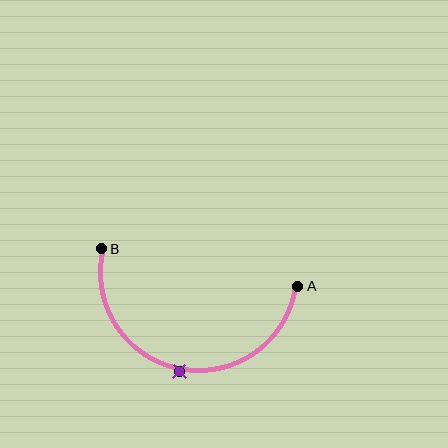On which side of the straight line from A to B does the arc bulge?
The arc bulges below the straight line connecting A and B.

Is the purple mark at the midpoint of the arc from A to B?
Yes. The purple mark lies on the arc at equal arc-length from both A and B — it is the arc midpoint.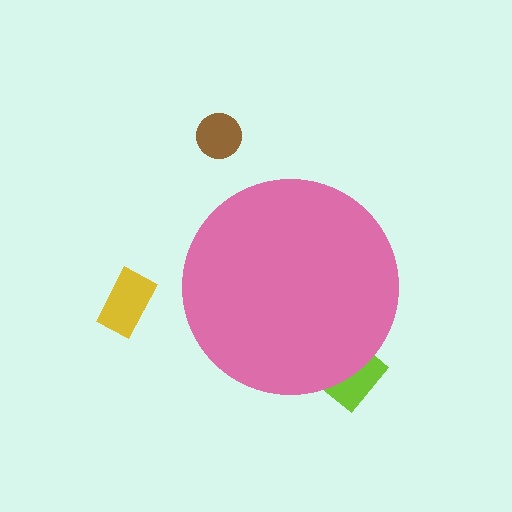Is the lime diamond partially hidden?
Yes, the lime diamond is partially hidden behind the pink circle.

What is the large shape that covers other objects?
A pink circle.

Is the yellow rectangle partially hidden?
No, the yellow rectangle is fully visible.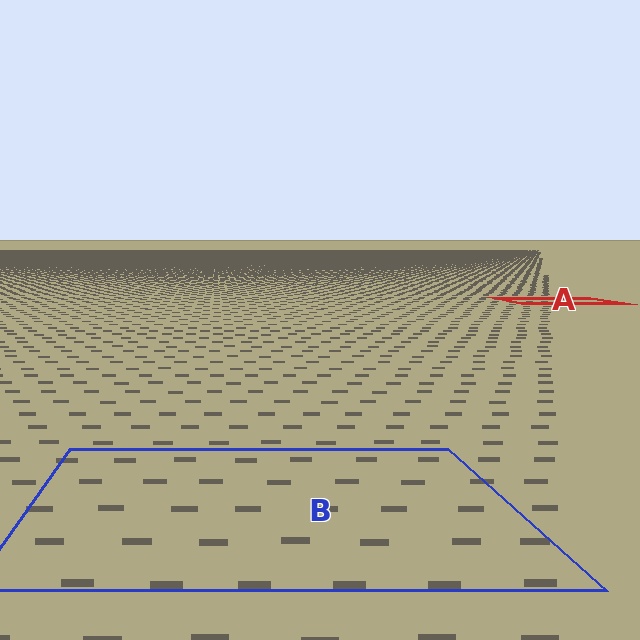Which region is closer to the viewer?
Region B is closer. The texture elements there are larger and more spread out.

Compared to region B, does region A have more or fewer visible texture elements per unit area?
Region A has more texture elements per unit area — they are packed more densely because it is farther away.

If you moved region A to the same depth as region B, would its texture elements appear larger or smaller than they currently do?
They would appear larger. At a closer depth, the same texture elements are projected at a bigger on-screen size.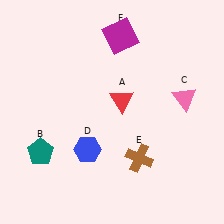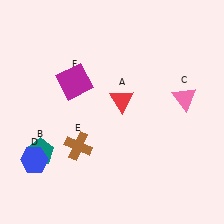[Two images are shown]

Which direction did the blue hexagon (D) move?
The blue hexagon (D) moved left.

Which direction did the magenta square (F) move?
The magenta square (F) moved left.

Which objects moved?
The objects that moved are: the blue hexagon (D), the brown cross (E), the magenta square (F).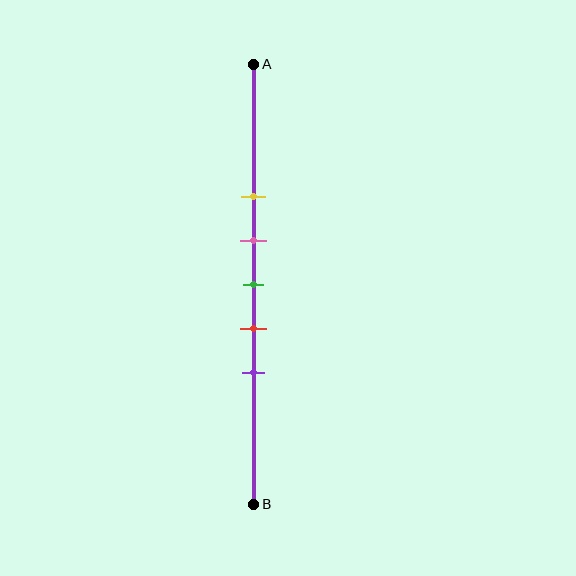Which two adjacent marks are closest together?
The pink and green marks are the closest adjacent pair.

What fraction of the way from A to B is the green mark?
The green mark is approximately 50% (0.5) of the way from A to B.